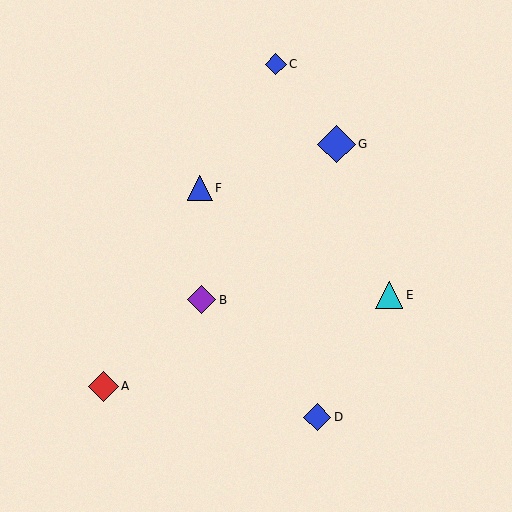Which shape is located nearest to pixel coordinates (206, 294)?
The purple diamond (labeled B) at (202, 300) is nearest to that location.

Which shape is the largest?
The blue diamond (labeled G) is the largest.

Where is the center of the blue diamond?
The center of the blue diamond is at (337, 144).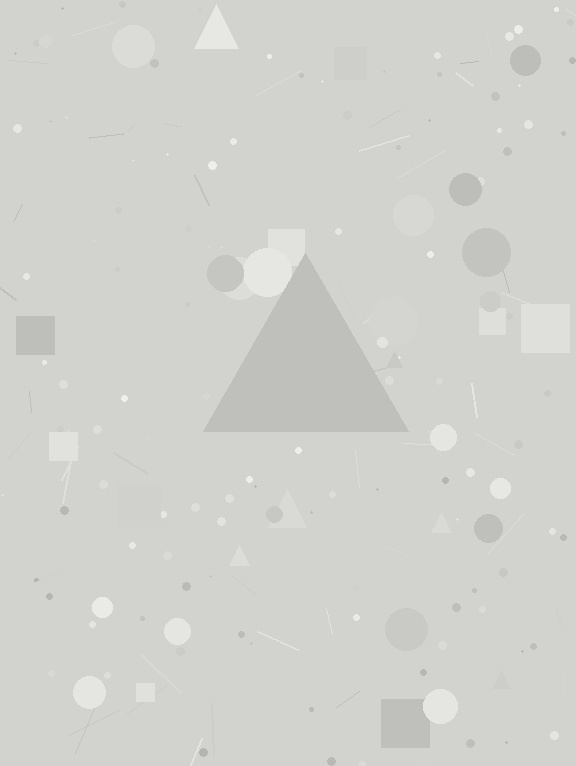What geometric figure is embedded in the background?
A triangle is embedded in the background.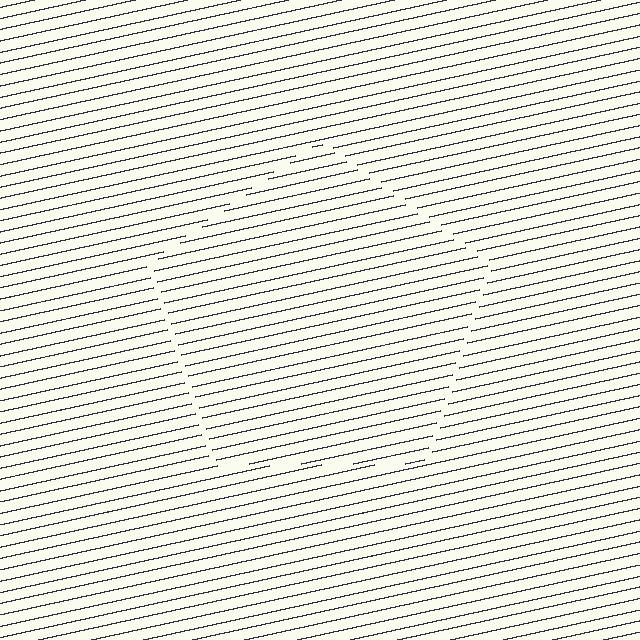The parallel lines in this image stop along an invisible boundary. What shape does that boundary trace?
An illusory pentagon. The interior of the shape contains the same grating, shifted by half a period — the contour is defined by the phase discontinuity where line-ends from the inner and outer gratings abut.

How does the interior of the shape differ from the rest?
The interior of the shape contains the same grating, shifted by half a period — the contour is defined by the phase discontinuity where line-ends from the inner and outer gratings abut.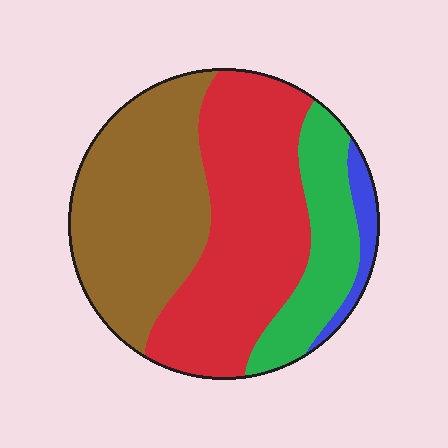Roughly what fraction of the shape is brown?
Brown covers 36% of the shape.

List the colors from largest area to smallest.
From largest to smallest: red, brown, green, blue.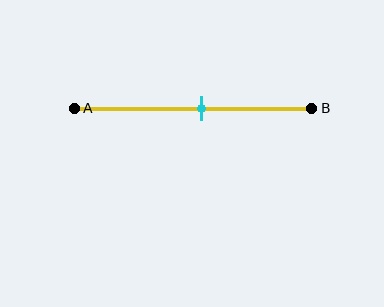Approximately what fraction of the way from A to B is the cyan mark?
The cyan mark is approximately 55% of the way from A to B.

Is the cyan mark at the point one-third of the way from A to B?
No, the mark is at about 55% from A, not at the 33% one-third point.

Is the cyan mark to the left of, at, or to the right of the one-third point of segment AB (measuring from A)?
The cyan mark is to the right of the one-third point of segment AB.